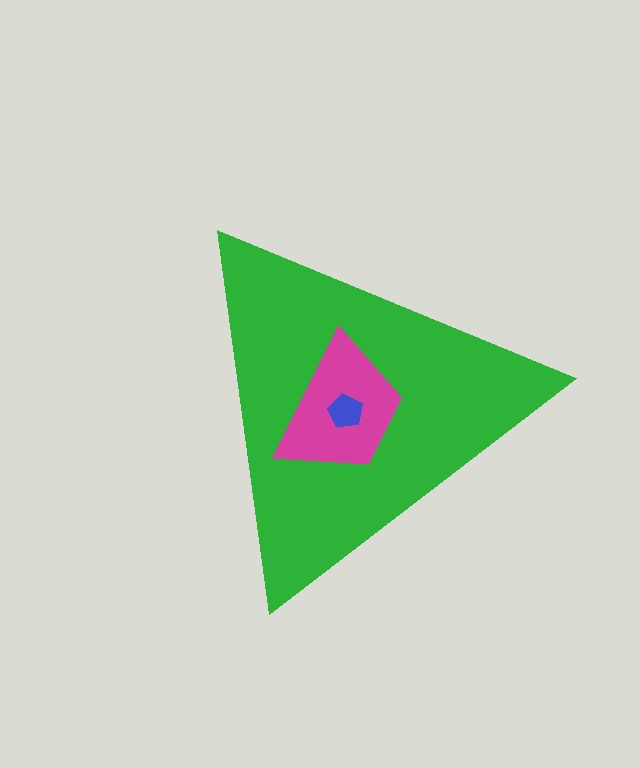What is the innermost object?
The blue pentagon.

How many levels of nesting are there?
3.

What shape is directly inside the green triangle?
The magenta trapezoid.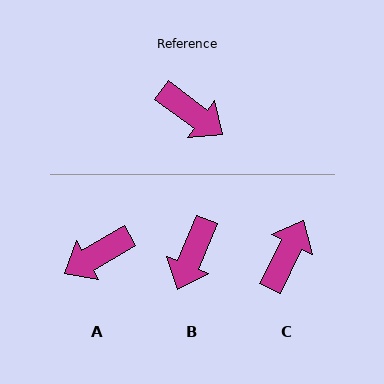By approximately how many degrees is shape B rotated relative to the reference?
Approximately 77 degrees clockwise.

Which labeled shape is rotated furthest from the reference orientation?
A, about 114 degrees away.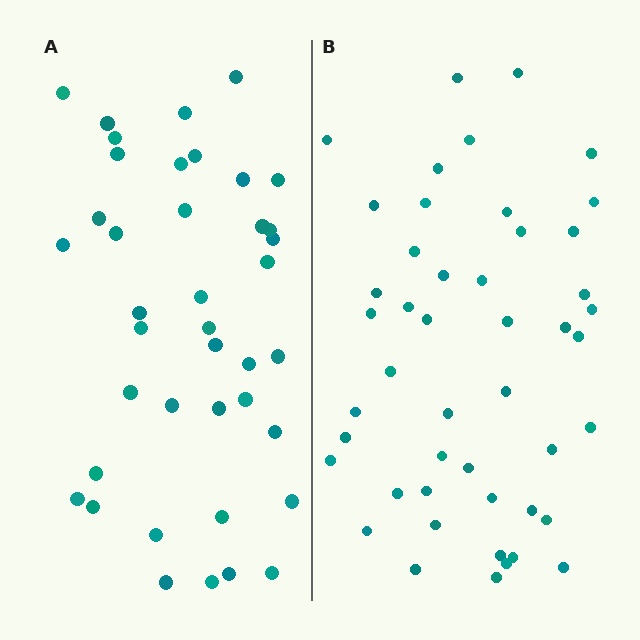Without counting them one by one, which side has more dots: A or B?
Region B (the right region) has more dots.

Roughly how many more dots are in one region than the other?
Region B has roughly 8 or so more dots than region A.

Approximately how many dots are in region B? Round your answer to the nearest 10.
About 50 dots. (The exact count is 47, which rounds to 50.)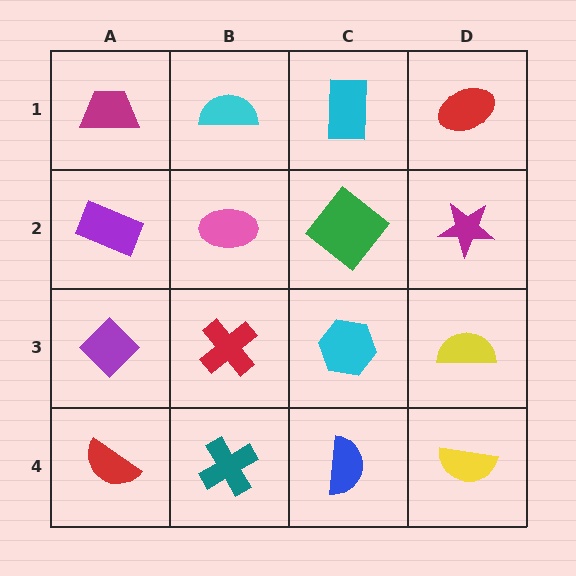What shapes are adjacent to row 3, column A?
A purple rectangle (row 2, column A), a red semicircle (row 4, column A), a red cross (row 3, column B).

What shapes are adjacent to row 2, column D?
A red ellipse (row 1, column D), a yellow semicircle (row 3, column D), a green diamond (row 2, column C).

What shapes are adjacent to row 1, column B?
A pink ellipse (row 2, column B), a magenta trapezoid (row 1, column A), a cyan rectangle (row 1, column C).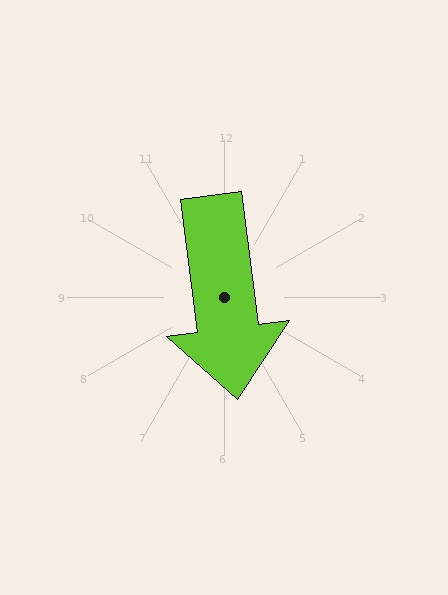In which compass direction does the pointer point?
South.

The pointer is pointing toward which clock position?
Roughly 6 o'clock.